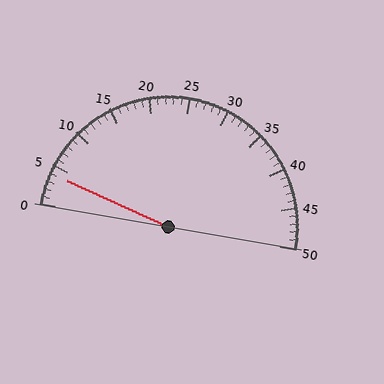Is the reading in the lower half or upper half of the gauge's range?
The reading is in the lower half of the range (0 to 50).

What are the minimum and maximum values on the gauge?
The gauge ranges from 0 to 50.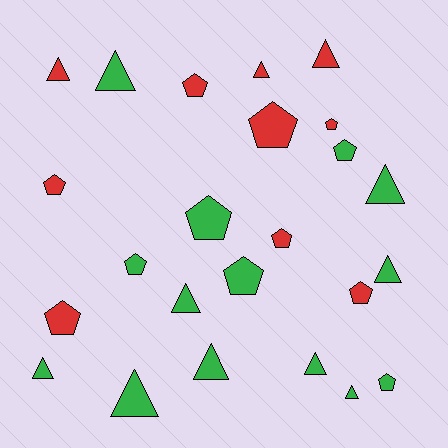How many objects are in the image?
There are 24 objects.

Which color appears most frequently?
Green, with 14 objects.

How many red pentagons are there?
There are 7 red pentagons.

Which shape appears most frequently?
Triangle, with 12 objects.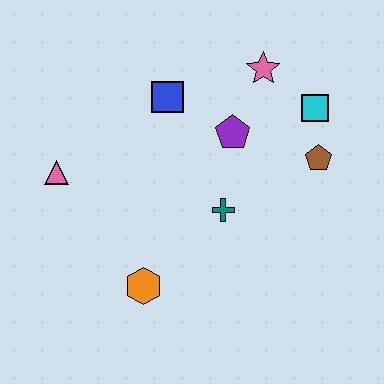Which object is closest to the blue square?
The purple pentagon is closest to the blue square.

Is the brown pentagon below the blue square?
Yes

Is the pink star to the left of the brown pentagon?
Yes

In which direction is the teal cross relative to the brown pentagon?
The teal cross is to the left of the brown pentagon.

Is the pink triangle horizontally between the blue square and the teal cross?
No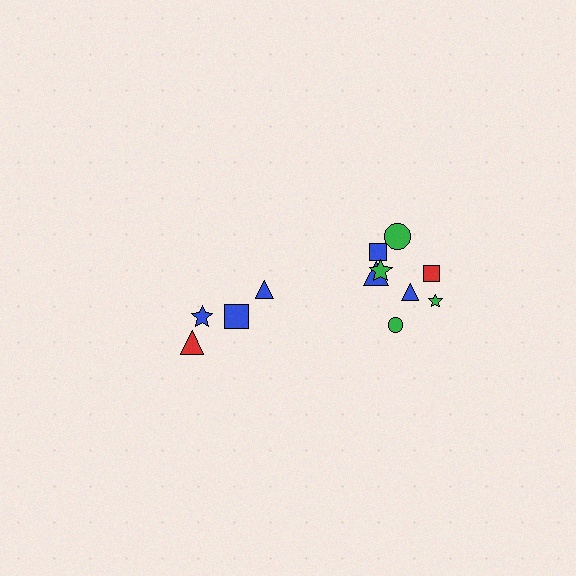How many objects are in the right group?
There are 8 objects.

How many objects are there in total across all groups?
There are 12 objects.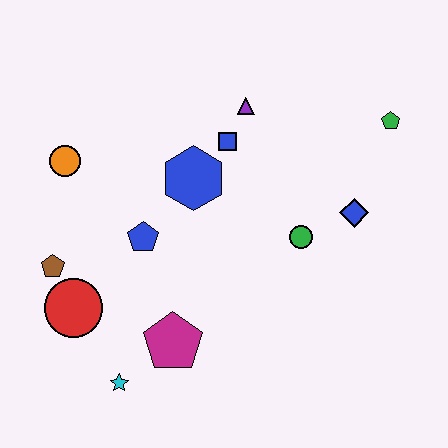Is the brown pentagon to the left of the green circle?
Yes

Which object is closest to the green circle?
The blue diamond is closest to the green circle.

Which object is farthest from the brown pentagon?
The green pentagon is farthest from the brown pentagon.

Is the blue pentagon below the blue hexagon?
Yes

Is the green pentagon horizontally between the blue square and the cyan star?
No